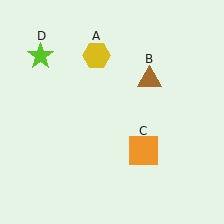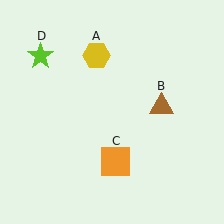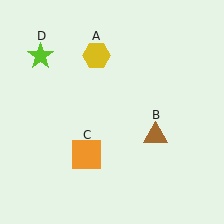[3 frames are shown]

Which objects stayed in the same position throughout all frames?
Yellow hexagon (object A) and lime star (object D) remained stationary.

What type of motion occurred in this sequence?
The brown triangle (object B), orange square (object C) rotated clockwise around the center of the scene.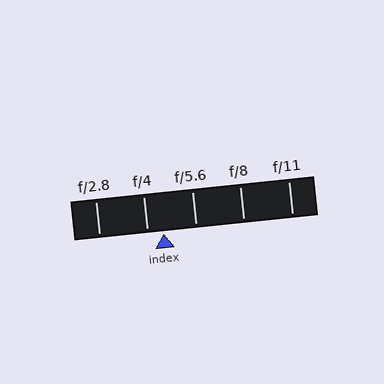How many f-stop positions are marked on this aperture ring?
There are 5 f-stop positions marked.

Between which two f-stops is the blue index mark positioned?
The index mark is between f/4 and f/5.6.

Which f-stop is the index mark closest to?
The index mark is closest to f/4.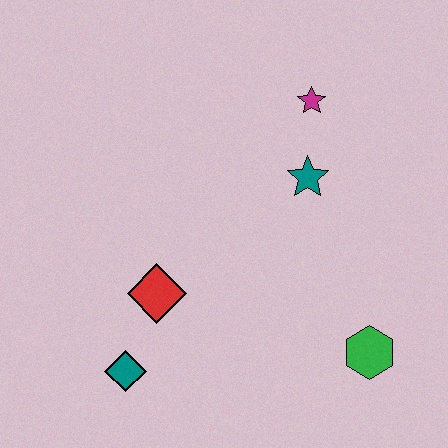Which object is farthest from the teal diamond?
The magenta star is farthest from the teal diamond.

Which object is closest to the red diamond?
The teal diamond is closest to the red diamond.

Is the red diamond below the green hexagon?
No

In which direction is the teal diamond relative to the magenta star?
The teal diamond is below the magenta star.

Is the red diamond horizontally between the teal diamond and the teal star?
Yes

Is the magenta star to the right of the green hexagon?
No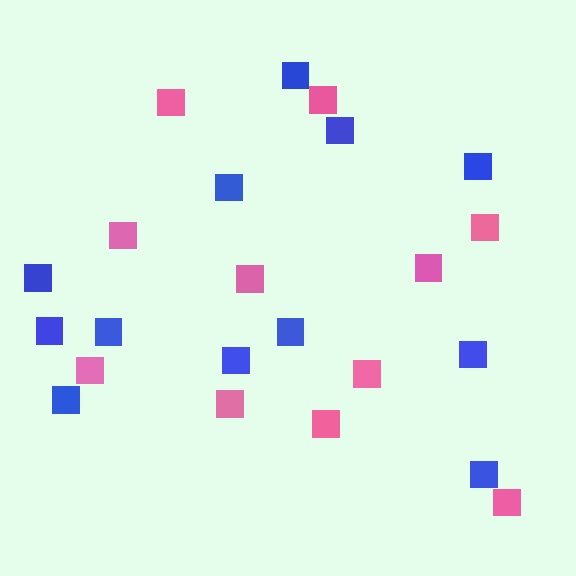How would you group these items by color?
There are 2 groups: one group of pink squares (11) and one group of blue squares (12).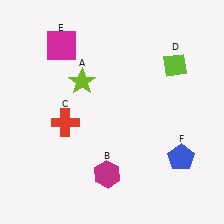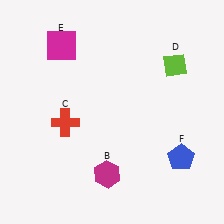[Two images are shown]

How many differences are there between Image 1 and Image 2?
There is 1 difference between the two images.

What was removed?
The lime star (A) was removed in Image 2.